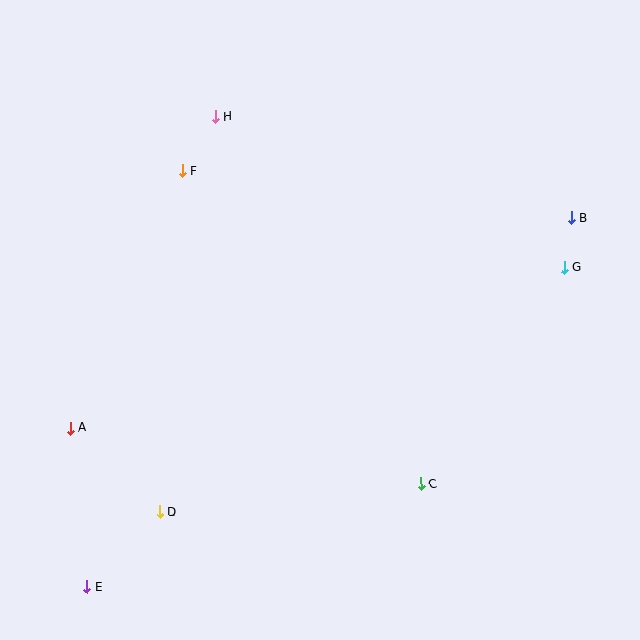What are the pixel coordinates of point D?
Point D is at (160, 512).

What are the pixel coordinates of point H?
Point H is at (215, 117).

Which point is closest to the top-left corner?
Point H is closest to the top-left corner.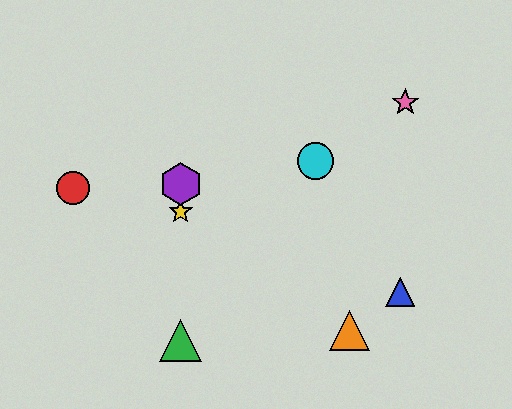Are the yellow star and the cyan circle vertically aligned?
No, the yellow star is at x≈181 and the cyan circle is at x≈315.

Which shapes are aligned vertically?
The green triangle, the yellow star, the purple hexagon are aligned vertically.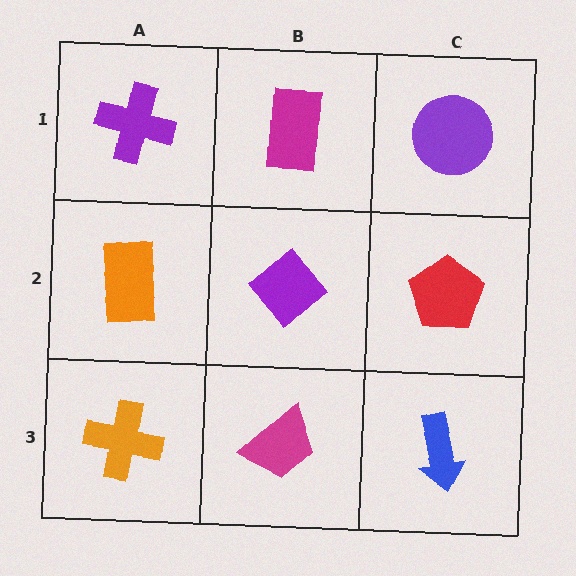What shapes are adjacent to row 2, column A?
A purple cross (row 1, column A), an orange cross (row 3, column A), a purple diamond (row 2, column B).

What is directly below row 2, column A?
An orange cross.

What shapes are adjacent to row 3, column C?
A red pentagon (row 2, column C), a magenta trapezoid (row 3, column B).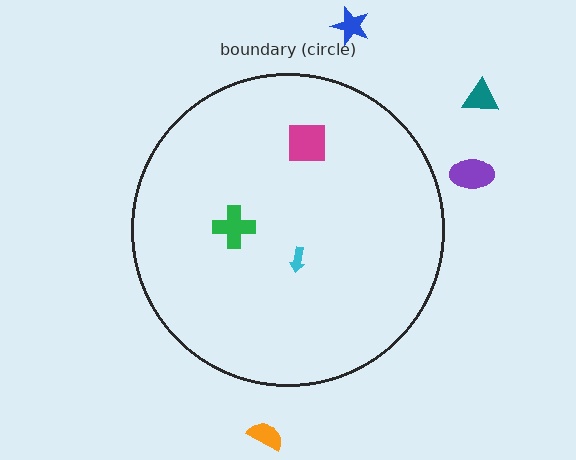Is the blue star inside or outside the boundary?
Outside.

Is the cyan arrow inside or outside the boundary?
Inside.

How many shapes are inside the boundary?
3 inside, 4 outside.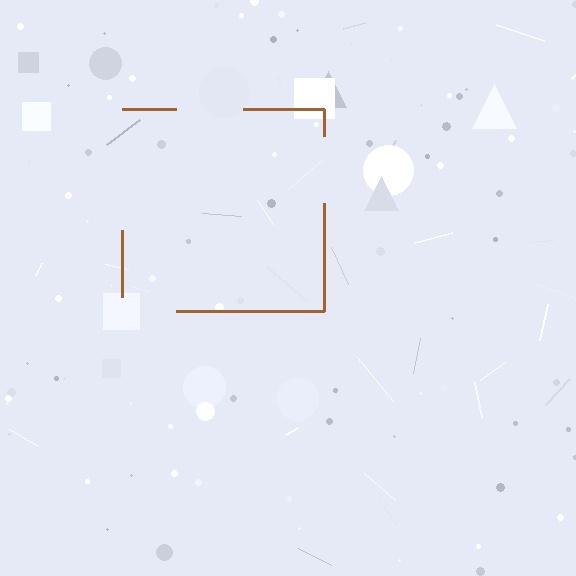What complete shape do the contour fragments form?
The contour fragments form a square.